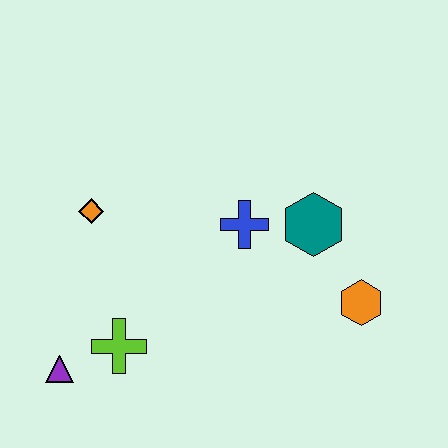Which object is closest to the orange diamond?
The lime cross is closest to the orange diamond.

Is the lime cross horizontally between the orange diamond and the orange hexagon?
Yes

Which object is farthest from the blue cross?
The purple triangle is farthest from the blue cross.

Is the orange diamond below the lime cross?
No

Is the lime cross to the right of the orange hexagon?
No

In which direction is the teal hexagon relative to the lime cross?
The teal hexagon is to the right of the lime cross.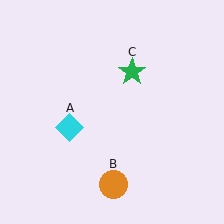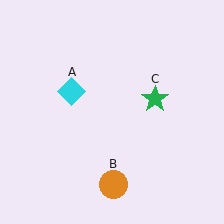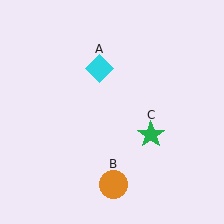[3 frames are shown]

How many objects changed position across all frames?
2 objects changed position: cyan diamond (object A), green star (object C).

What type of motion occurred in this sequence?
The cyan diamond (object A), green star (object C) rotated clockwise around the center of the scene.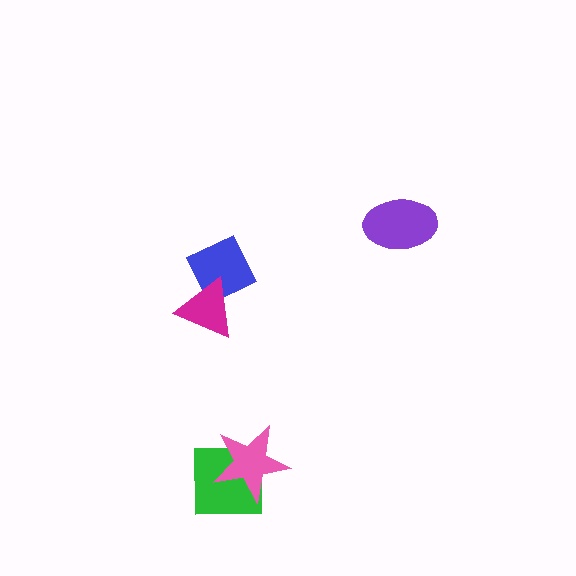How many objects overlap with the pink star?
1 object overlaps with the pink star.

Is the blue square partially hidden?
Yes, it is partially covered by another shape.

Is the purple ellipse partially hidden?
No, no other shape covers it.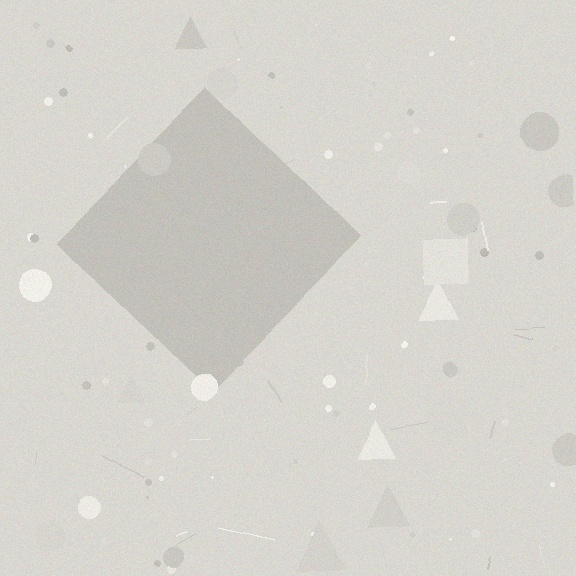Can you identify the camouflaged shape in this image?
The camouflaged shape is a diamond.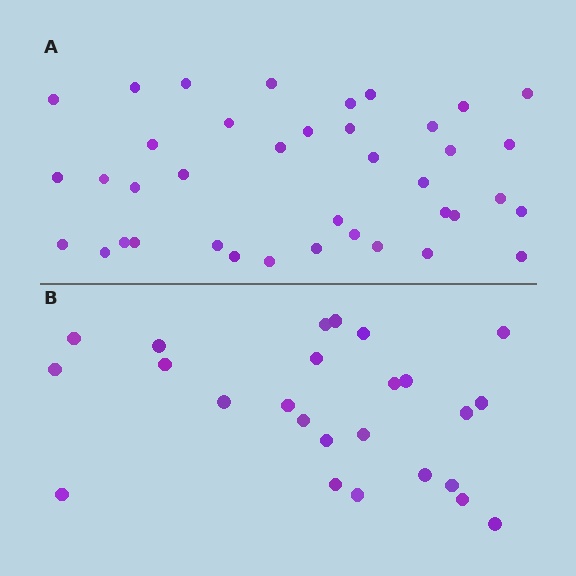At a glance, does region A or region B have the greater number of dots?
Region A (the top region) has more dots.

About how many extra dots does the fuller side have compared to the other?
Region A has approximately 15 more dots than region B.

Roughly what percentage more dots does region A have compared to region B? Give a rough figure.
About 55% more.